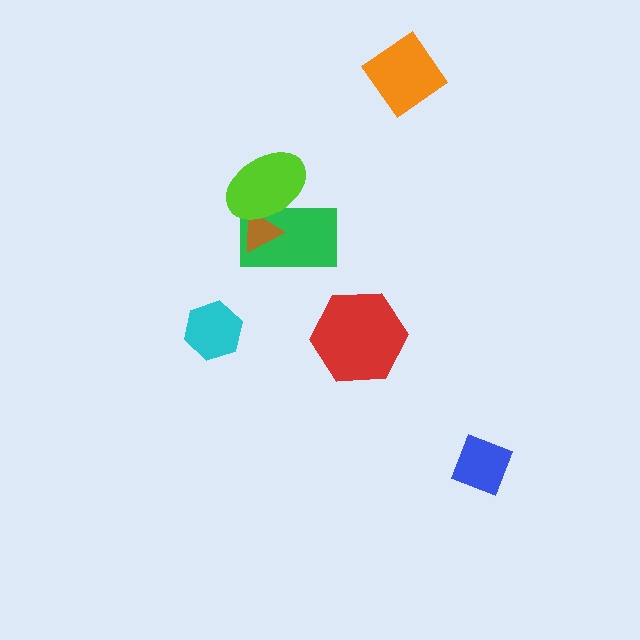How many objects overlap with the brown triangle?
2 objects overlap with the brown triangle.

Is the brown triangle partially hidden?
Yes, it is partially covered by another shape.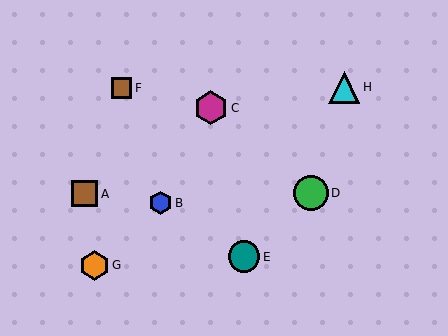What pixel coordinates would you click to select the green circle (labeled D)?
Click at (311, 193) to select the green circle D.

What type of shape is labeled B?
Shape B is a blue hexagon.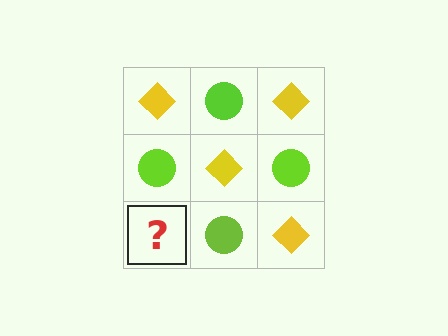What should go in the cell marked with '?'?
The missing cell should contain a yellow diamond.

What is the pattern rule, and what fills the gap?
The rule is that it alternates yellow diamond and lime circle in a checkerboard pattern. The gap should be filled with a yellow diamond.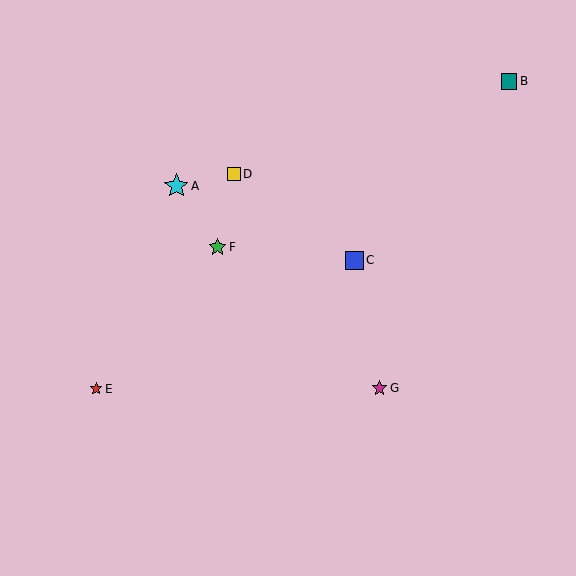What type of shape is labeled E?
Shape E is a red star.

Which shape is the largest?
The cyan star (labeled A) is the largest.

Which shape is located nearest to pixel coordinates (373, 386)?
The magenta star (labeled G) at (380, 388) is nearest to that location.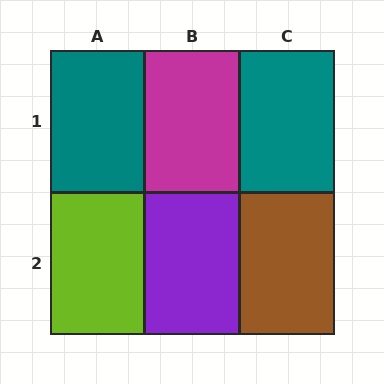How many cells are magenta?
1 cell is magenta.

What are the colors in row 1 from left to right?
Teal, magenta, teal.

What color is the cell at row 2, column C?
Brown.